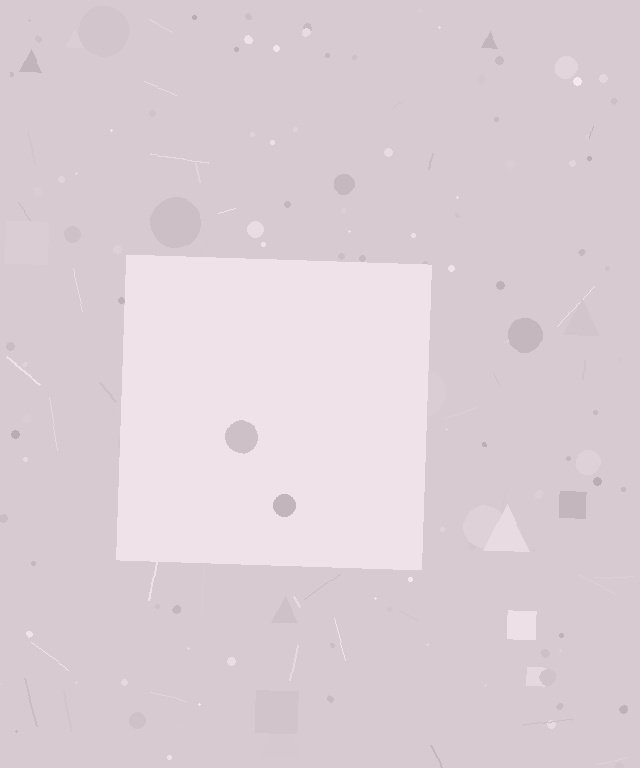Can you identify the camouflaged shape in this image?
The camouflaged shape is a square.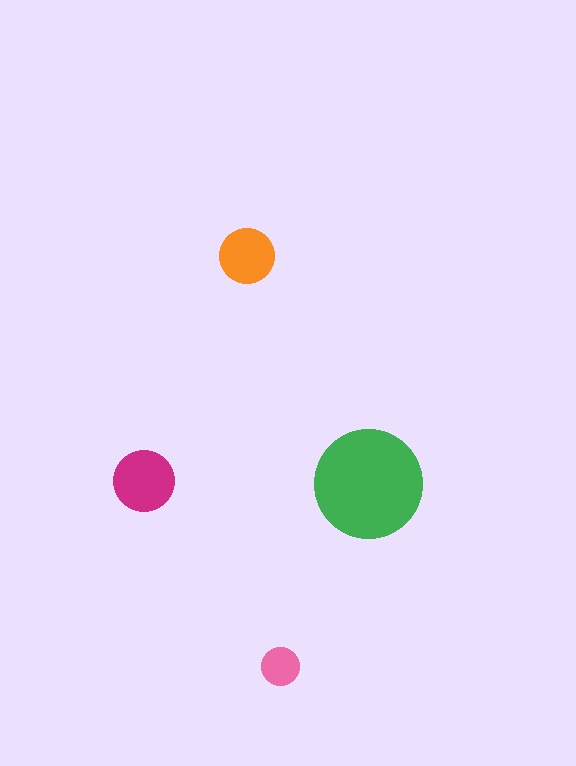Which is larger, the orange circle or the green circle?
The green one.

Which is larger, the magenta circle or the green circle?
The green one.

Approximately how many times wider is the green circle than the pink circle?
About 3 times wider.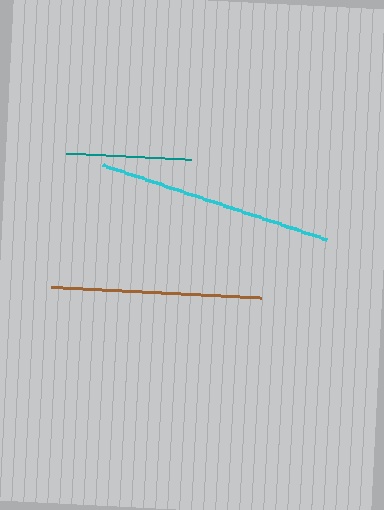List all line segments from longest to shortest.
From longest to shortest: cyan, brown, teal.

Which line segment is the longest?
The cyan line is the longest at approximately 235 pixels.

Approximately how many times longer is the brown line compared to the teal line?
The brown line is approximately 1.7 times the length of the teal line.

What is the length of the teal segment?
The teal segment is approximately 125 pixels long.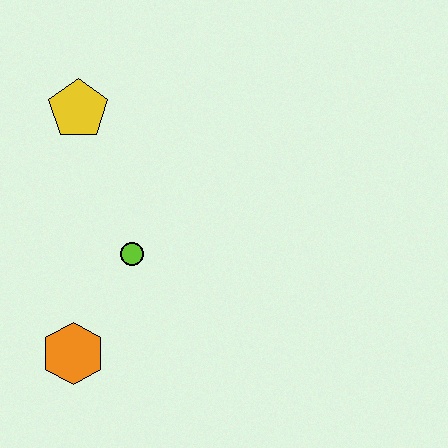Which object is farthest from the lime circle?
The yellow pentagon is farthest from the lime circle.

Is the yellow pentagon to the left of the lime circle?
Yes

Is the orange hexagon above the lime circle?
No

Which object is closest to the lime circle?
The orange hexagon is closest to the lime circle.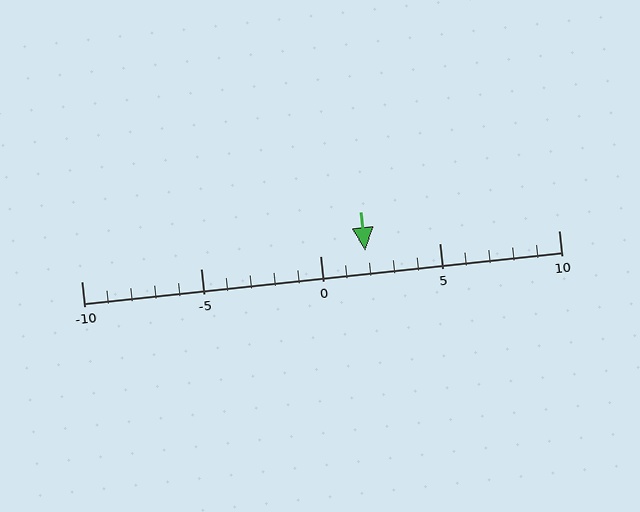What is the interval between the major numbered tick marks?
The major tick marks are spaced 5 units apart.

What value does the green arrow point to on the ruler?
The green arrow points to approximately 2.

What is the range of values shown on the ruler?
The ruler shows values from -10 to 10.